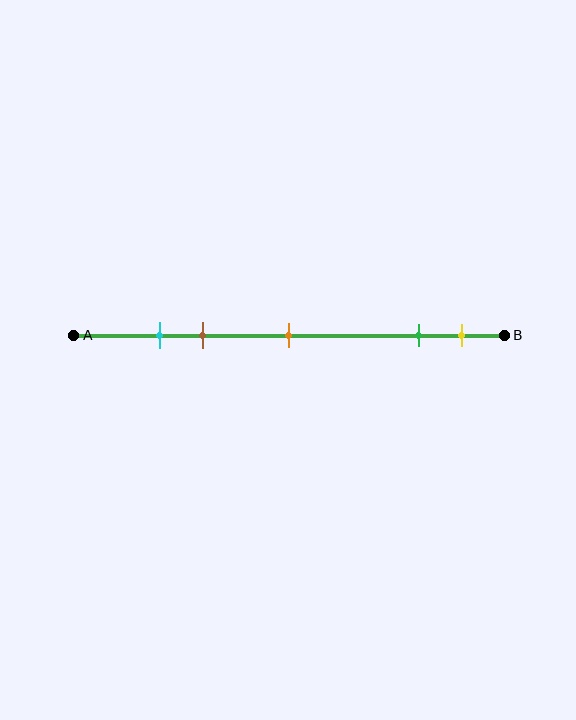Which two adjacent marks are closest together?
The cyan and brown marks are the closest adjacent pair.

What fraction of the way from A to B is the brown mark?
The brown mark is approximately 30% (0.3) of the way from A to B.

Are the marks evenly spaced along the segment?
No, the marks are not evenly spaced.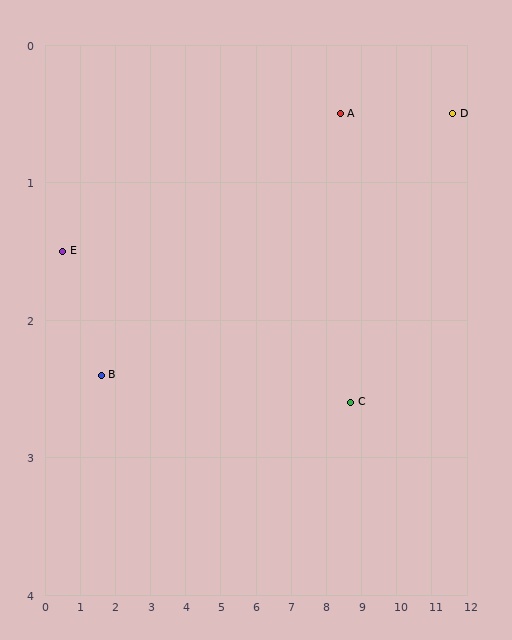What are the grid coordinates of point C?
Point C is at approximately (8.7, 2.6).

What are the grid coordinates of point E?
Point E is at approximately (0.5, 1.5).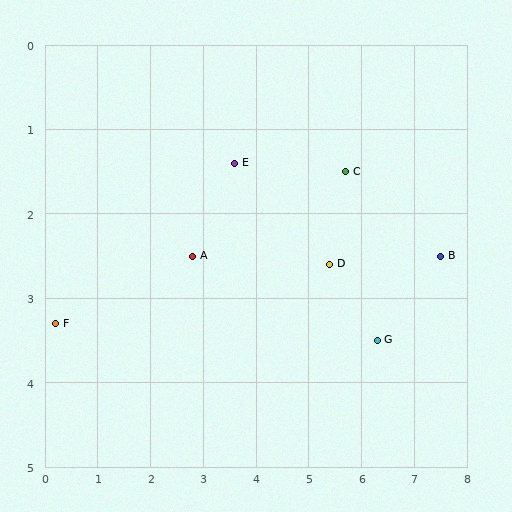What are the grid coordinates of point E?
Point E is at approximately (3.6, 1.4).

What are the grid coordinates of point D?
Point D is at approximately (5.4, 2.6).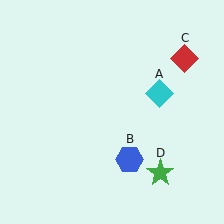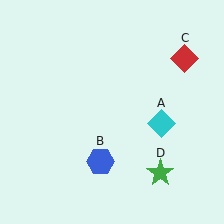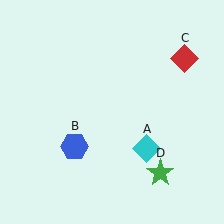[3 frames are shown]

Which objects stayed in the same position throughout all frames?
Red diamond (object C) and green star (object D) remained stationary.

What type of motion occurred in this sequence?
The cyan diamond (object A), blue hexagon (object B) rotated clockwise around the center of the scene.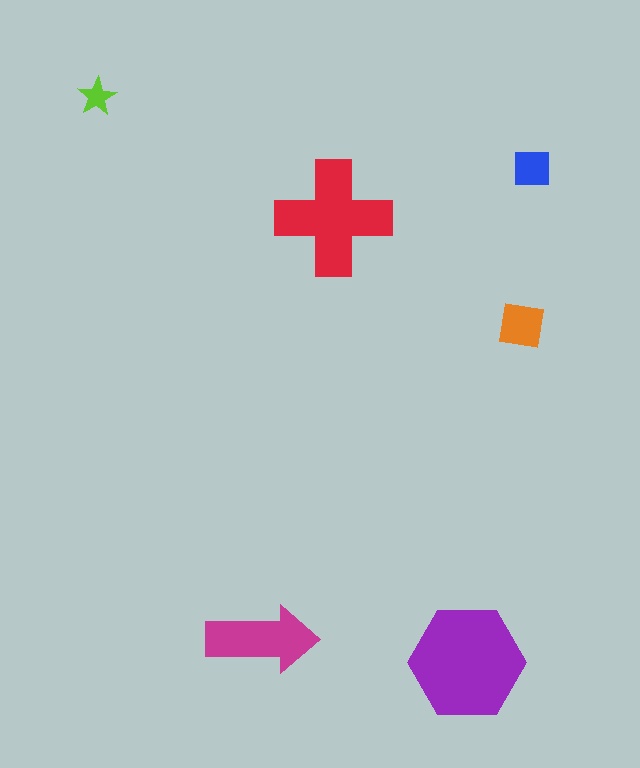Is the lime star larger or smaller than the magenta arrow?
Smaller.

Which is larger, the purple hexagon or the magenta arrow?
The purple hexagon.